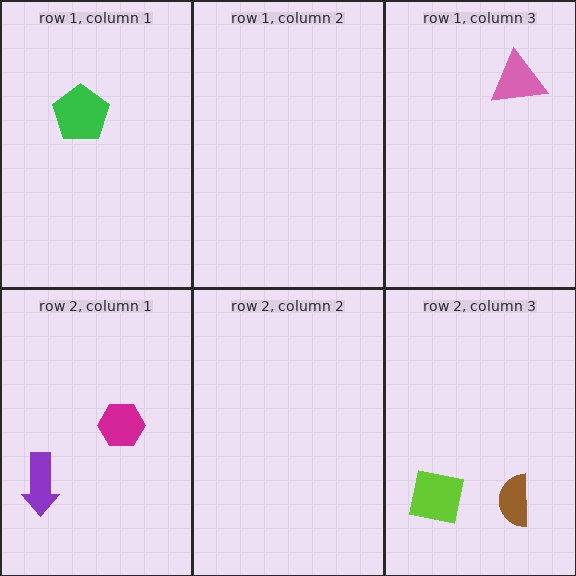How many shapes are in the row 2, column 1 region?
2.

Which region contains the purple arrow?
The row 2, column 1 region.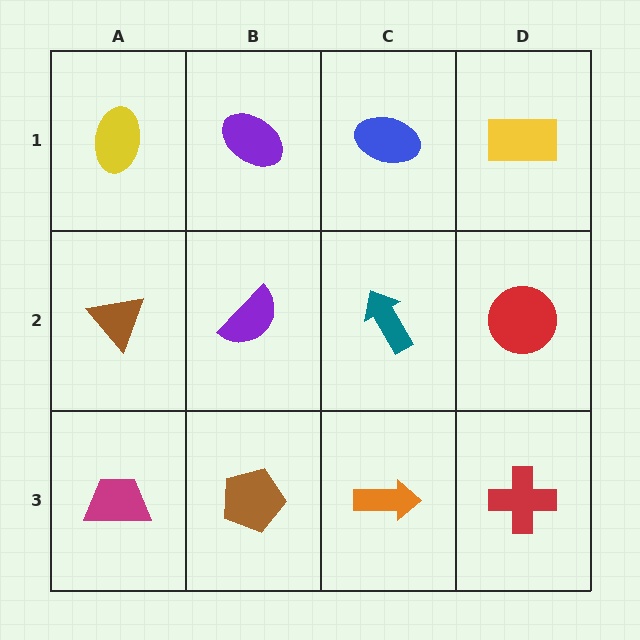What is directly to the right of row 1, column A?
A purple ellipse.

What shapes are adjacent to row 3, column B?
A purple semicircle (row 2, column B), a magenta trapezoid (row 3, column A), an orange arrow (row 3, column C).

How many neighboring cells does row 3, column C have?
3.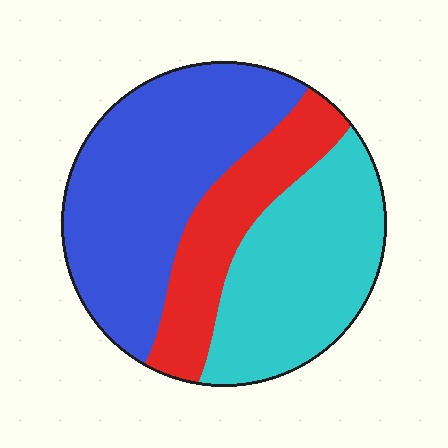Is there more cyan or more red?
Cyan.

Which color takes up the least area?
Red, at roughly 20%.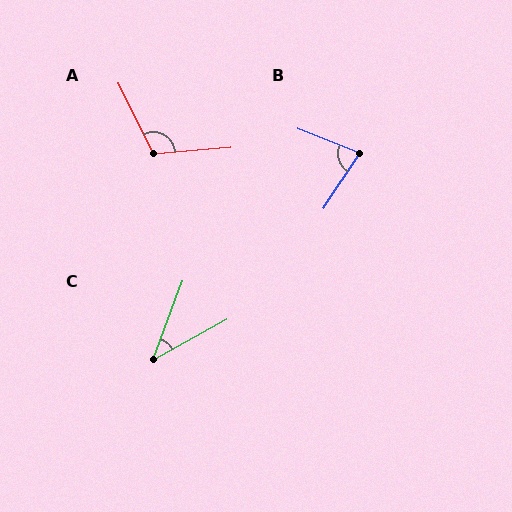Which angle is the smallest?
C, at approximately 41 degrees.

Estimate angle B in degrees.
Approximately 78 degrees.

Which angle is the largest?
A, at approximately 111 degrees.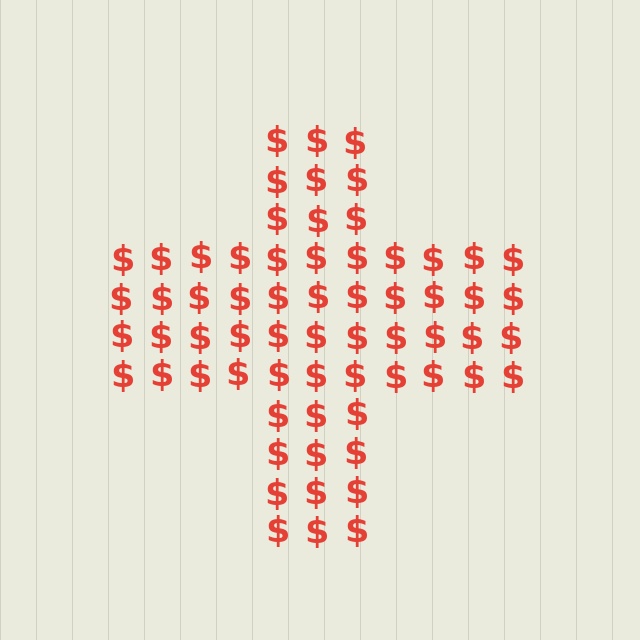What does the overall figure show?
The overall figure shows a cross.